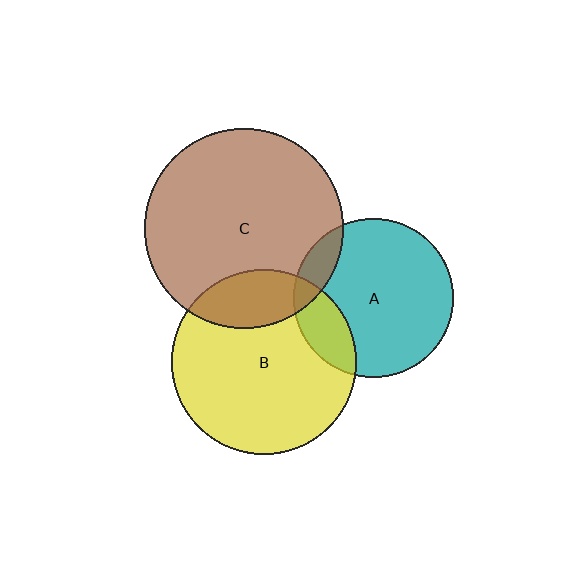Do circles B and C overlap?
Yes.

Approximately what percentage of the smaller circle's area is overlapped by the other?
Approximately 20%.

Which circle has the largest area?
Circle C (brown).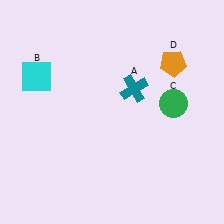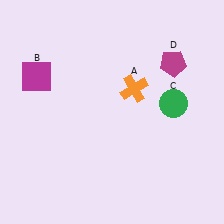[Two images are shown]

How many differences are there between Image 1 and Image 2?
There are 3 differences between the two images.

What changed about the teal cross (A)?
In Image 1, A is teal. In Image 2, it changed to orange.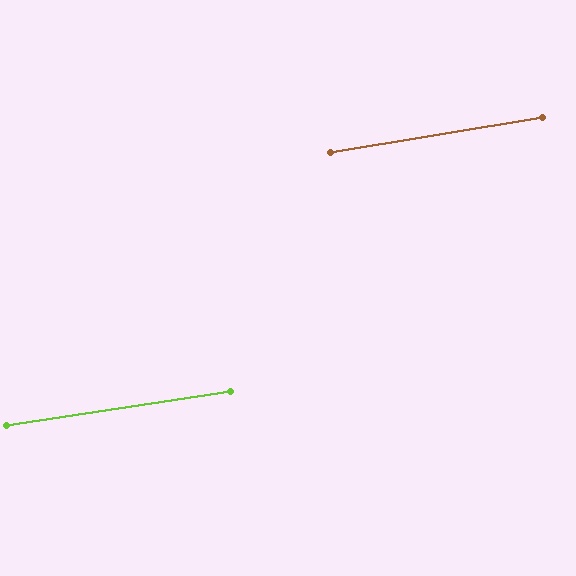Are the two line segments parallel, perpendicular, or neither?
Parallel — their directions differ by only 0.8°.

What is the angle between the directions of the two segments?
Approximately 1 degree.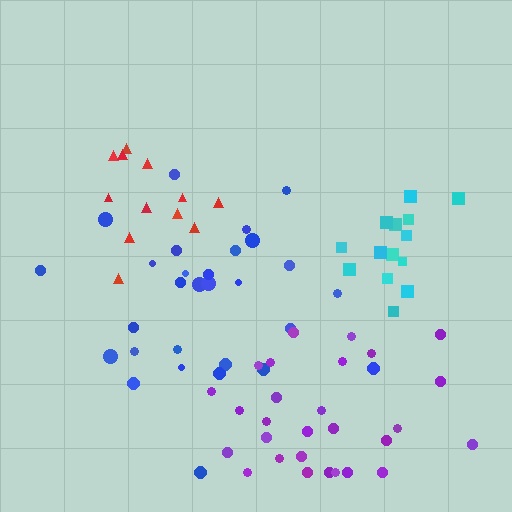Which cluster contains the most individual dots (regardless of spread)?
Blue (29).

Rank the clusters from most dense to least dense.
cyan, purple, red, blue.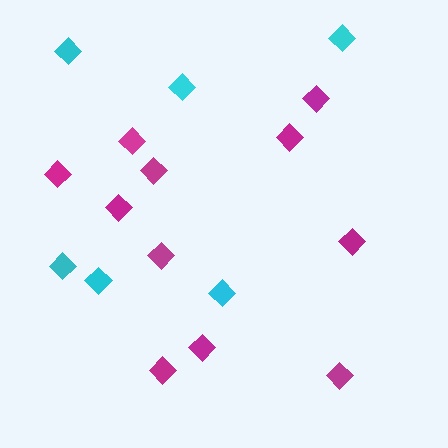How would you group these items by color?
There are 2 groups: one group of cyan diamonds (6) and one group of magenta diamonds (11).